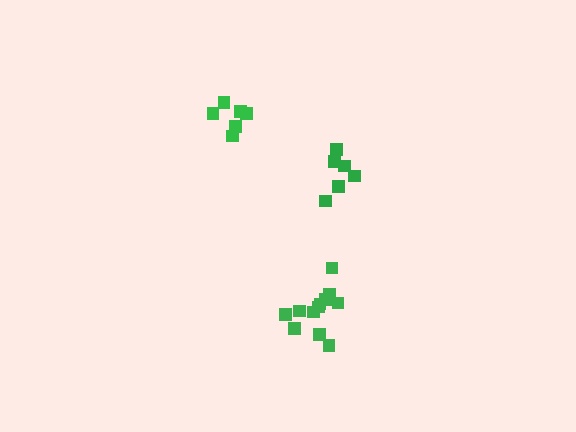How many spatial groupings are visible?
There are 3 spatial groupings.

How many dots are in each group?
Group 1: 12 dots, Group 2: 6 dots, Group 3: 6 dots (24 total).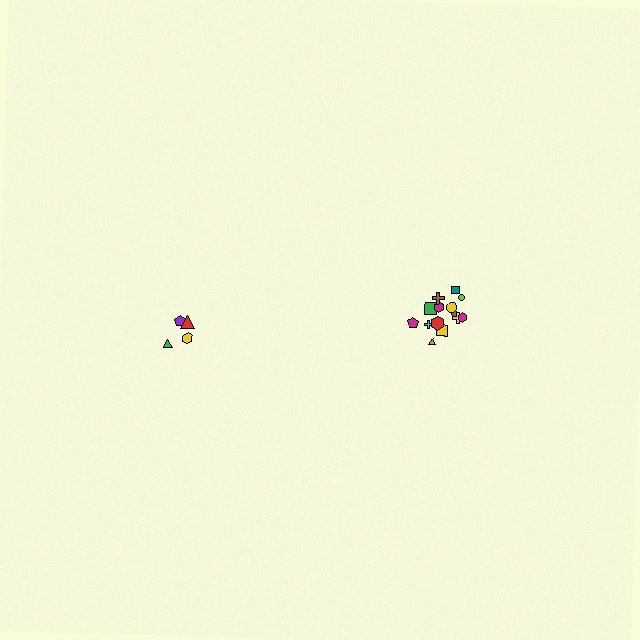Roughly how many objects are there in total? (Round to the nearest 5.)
Roughly 20 objects in total.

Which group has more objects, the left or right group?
The right group.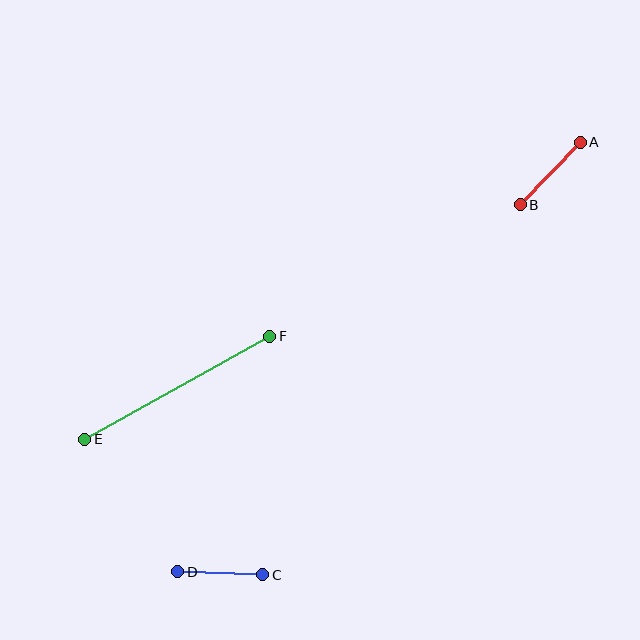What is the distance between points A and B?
The distance is approximately 87 pixels.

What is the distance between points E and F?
The distance is approximately 212 pixels.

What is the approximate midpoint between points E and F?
The midpoint is at approximately (177, 388) pixels.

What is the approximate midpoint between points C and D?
The midpoint is at approximately (220, 573) pixels.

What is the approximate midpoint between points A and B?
The midpoint is at approximately (550, 174) pixels.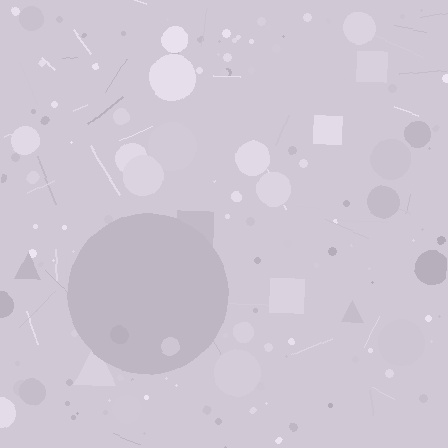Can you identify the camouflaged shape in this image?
The camouflaged shape is a circle.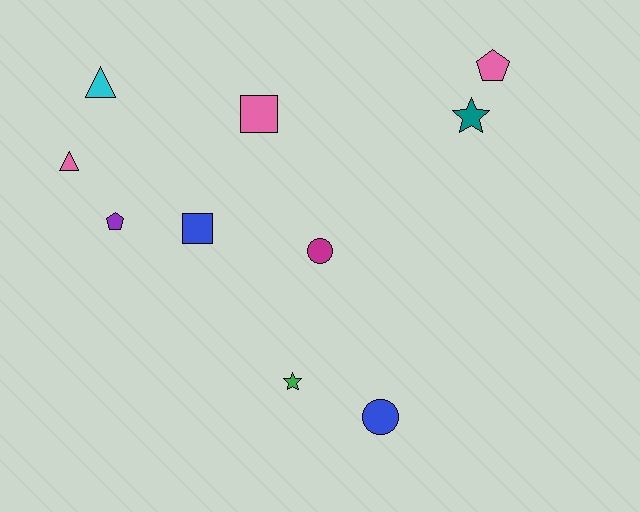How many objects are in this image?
There are 10 objects.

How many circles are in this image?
There are 2 circles.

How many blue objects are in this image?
There are 2 blue objects.